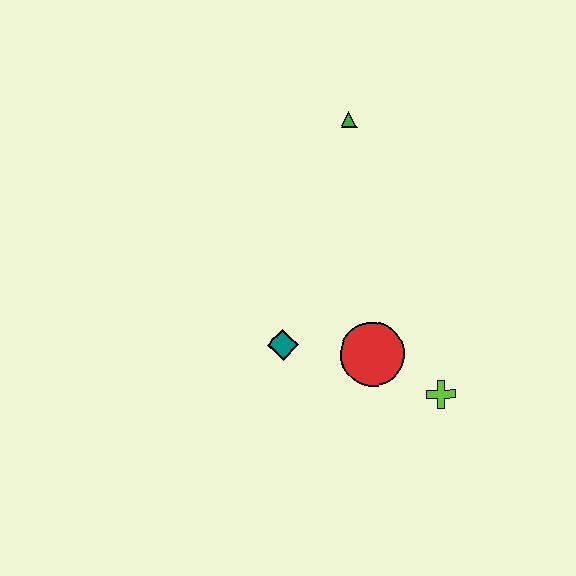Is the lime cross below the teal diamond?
Yes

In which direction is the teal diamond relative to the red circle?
The teal diamond is to the left of the red circle.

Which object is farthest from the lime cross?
The green triangle is farthest from the lime cross.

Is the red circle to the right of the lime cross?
No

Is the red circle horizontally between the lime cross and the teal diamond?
Yes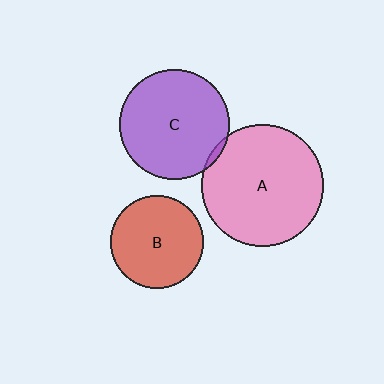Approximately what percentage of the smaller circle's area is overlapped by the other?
Approximately 5%.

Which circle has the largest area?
Circle A (pink).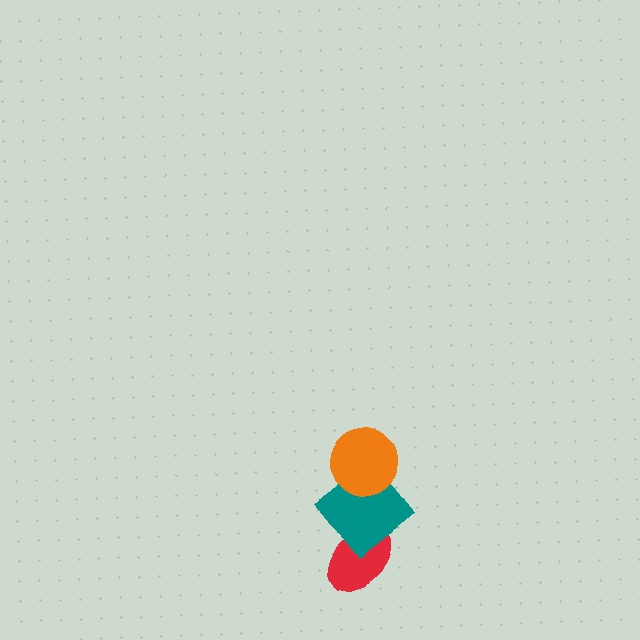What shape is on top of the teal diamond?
The orange circle is on top of the teal diamond.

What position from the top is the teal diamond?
The teal diamond is 2nd from the top.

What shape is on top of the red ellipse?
The teal diamond is on top of the red ellipse.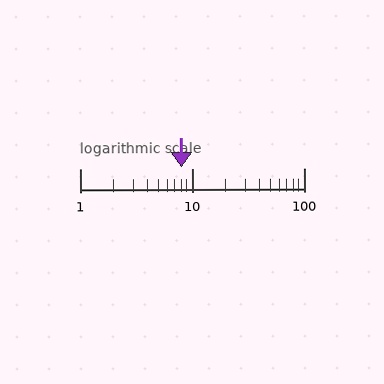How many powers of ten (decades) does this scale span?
The scale spans 2 decades, from 1 to 100.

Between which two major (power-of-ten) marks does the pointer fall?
The pointer is between 1 and 10.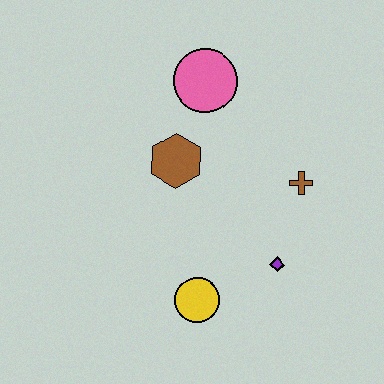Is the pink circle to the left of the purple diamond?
Yes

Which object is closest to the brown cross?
The purple diamond is closest to the brown cross.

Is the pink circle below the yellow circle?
No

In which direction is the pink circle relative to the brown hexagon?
The pink circle is above the brown hexagon.